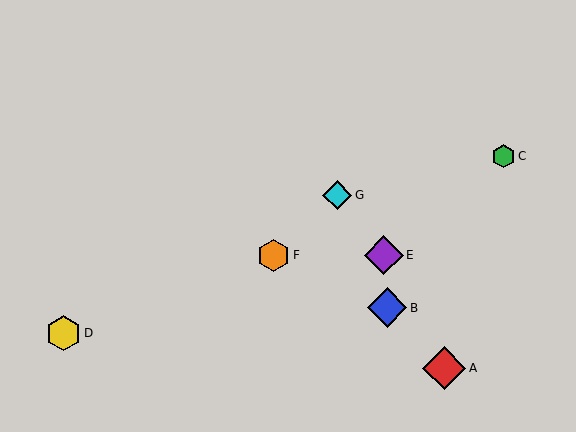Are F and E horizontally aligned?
Yes, both are at y≈255.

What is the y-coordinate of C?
Object C is at y≈156.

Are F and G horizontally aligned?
No, F is at y≈255 and G is at y≈195.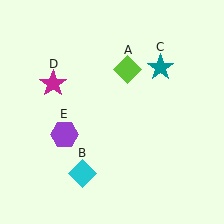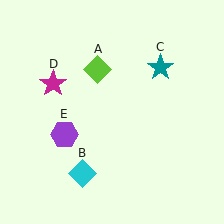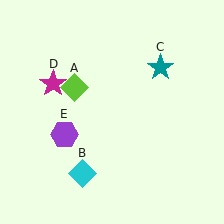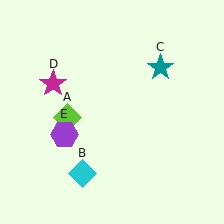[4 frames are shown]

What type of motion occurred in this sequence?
The lime diamond (object A) rotated counterclockwise around the center of the scene.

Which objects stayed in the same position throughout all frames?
Cyan diamond (object B) and teal star (object C) and magenta star (object D) and purple hexagon (object E) remained stationary.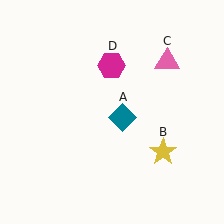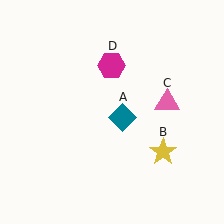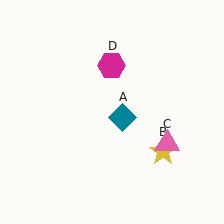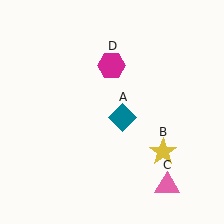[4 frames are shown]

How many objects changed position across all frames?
1 object changed position: pink triangle (object C).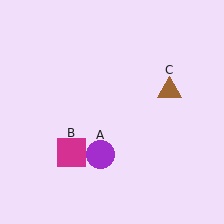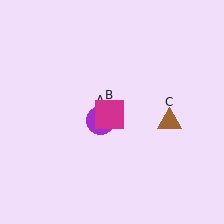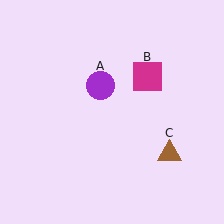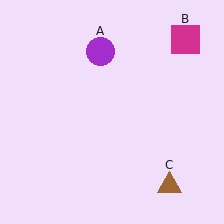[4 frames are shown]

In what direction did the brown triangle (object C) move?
The brown triangle (object C) moved down.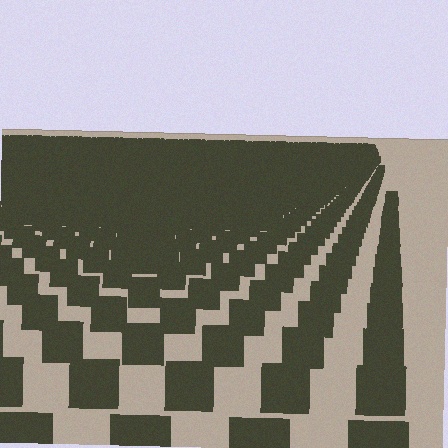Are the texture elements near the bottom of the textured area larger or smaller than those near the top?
Larger. Near the bottom, elements are closer to the viewer and appear at a bigger on-screen size.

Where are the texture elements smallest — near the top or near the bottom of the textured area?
Near the top.